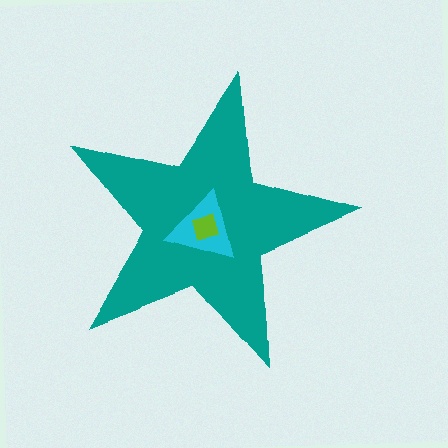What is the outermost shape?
The teal star.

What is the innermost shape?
The lime diamond.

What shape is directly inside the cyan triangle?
The lime diamond.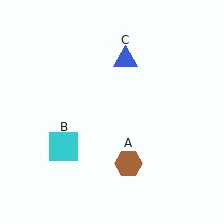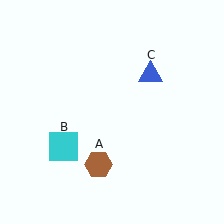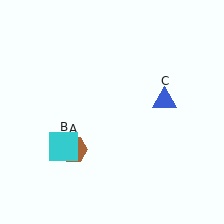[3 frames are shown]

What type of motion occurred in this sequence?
The brown hexagon (object A), blue triangle (object C) rotated clockwise around the center of the scene.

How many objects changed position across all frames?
2 objects changed position: brown hexagon (object A), blue triangle (object C).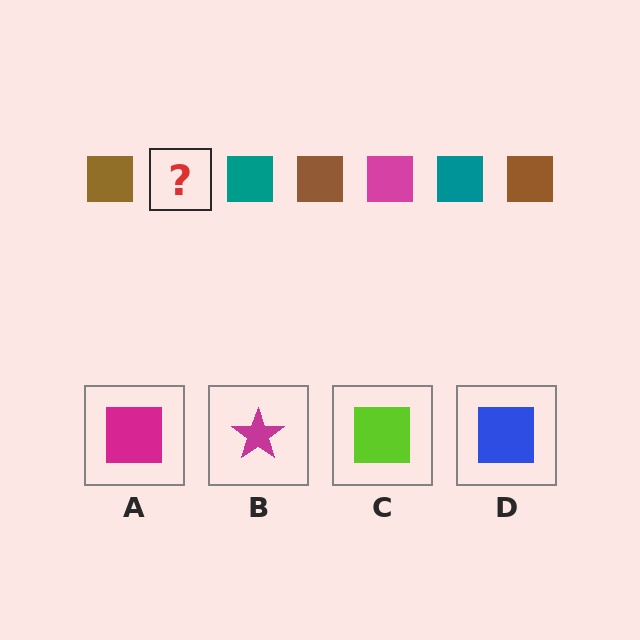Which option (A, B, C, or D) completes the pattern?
A.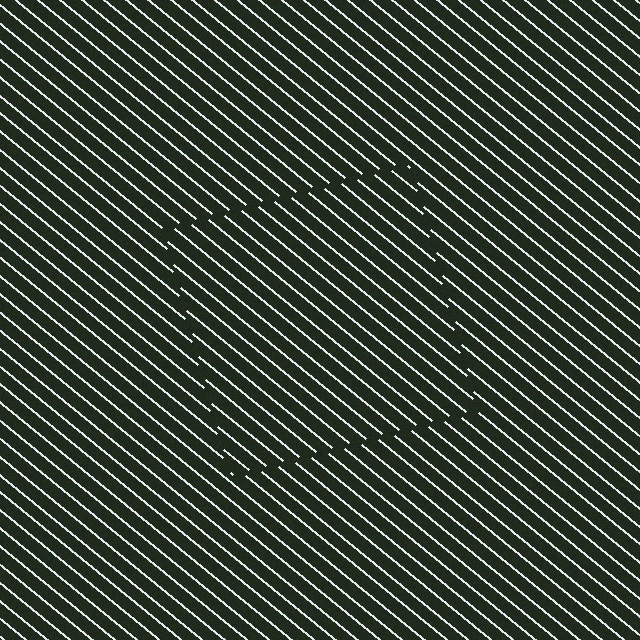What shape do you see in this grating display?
An illusory square. The interior of the shape contains the same grating, shifted by half a period — the contour is defined by the phase discontinuity where line-ends from the inner and outer gratings abut.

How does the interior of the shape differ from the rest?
The interior of the shape contains the same grating, shifted by half a period — the contour is defined by the phase discontinuity where line-ends from the inner and outer gratings abut.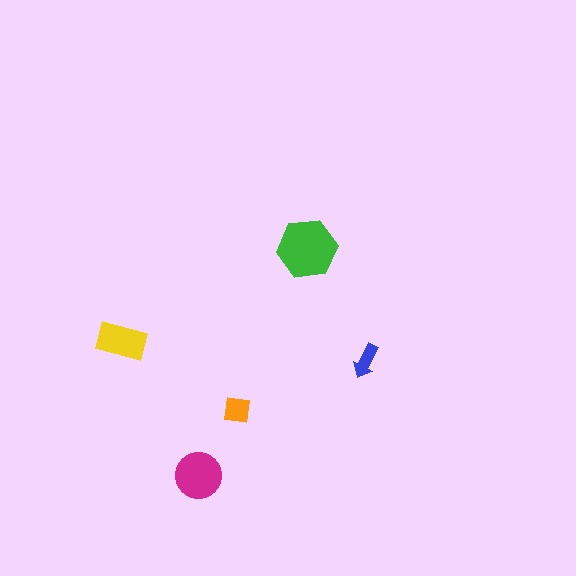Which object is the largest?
The green hexagon.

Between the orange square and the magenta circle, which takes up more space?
The magenta circle.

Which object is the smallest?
The blue arrow.